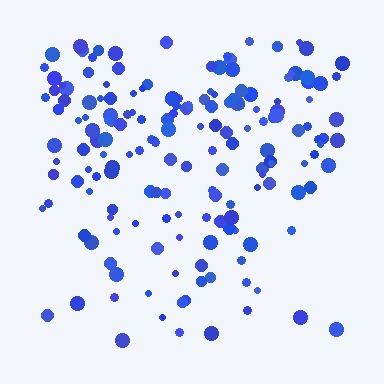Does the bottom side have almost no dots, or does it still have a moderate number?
Still a moderate number, just noticeably fewer than the top.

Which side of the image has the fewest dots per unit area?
The bottom.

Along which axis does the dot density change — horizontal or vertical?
Vertical.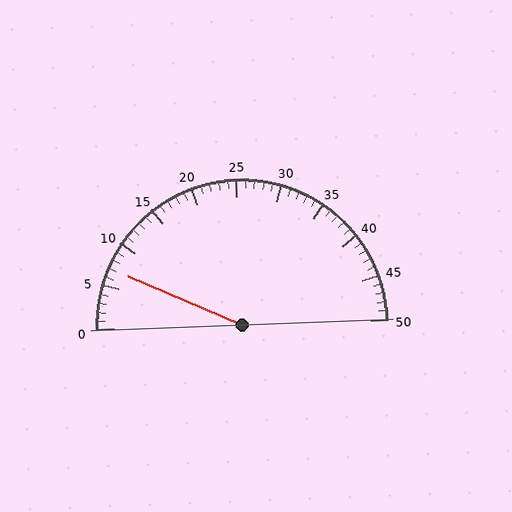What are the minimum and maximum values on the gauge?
The gauge ranges from 0 to 50.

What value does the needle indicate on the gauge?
The needle indicates approximately 7.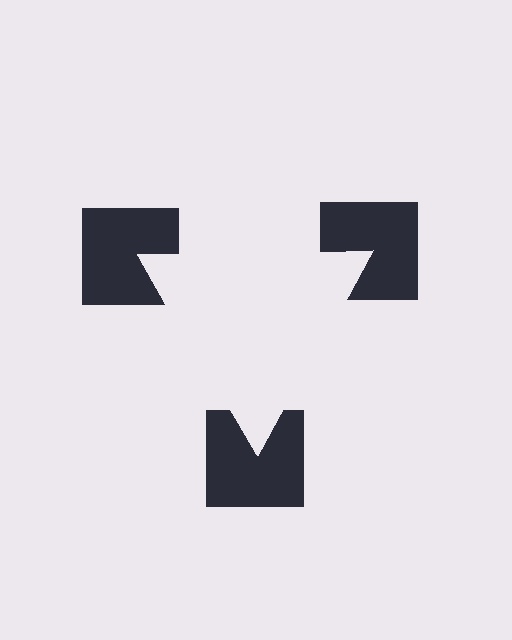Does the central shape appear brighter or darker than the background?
It typically appears slightly brighter than the background, even though no actual brightness change is drawn.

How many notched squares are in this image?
There are 3 — one at each vertex of the illusory triangle.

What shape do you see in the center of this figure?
An illusory triangle — its edges are inferred from the aligned wedge cuts in the notched squares, not physically drawn.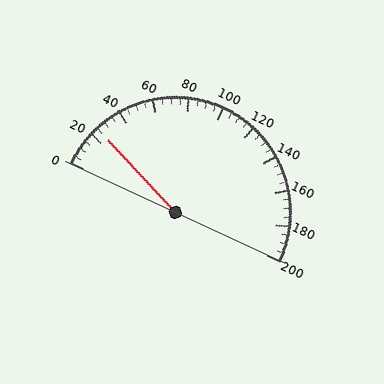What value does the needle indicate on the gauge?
The needle indicates approximately 25.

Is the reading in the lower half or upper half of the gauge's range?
The reading is in the lower half of the range (0 to 200).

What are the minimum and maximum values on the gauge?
The gauge ranges from 0 to 200.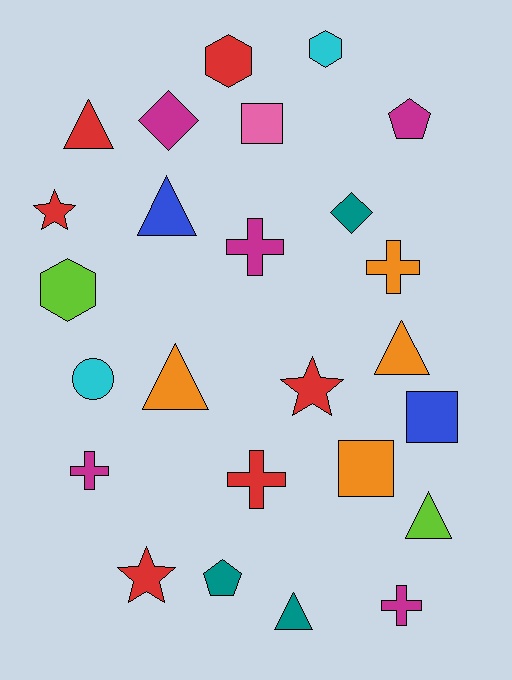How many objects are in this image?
There are 25 objects.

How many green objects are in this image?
There are no green objects.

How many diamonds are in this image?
There are 2 diamonds.